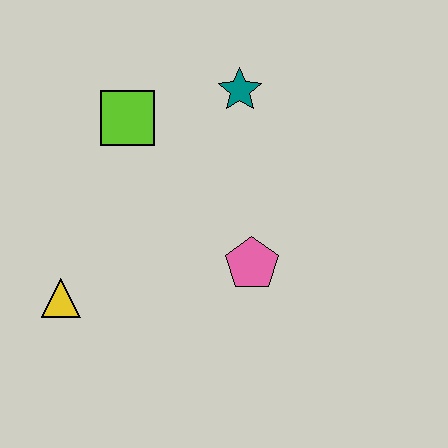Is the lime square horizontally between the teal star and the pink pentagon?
No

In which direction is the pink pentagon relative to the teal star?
The pink pentagon is below the teal star.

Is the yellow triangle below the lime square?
Yes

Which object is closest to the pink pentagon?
The teal star is closest to the pink pentagon.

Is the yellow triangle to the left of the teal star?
Yes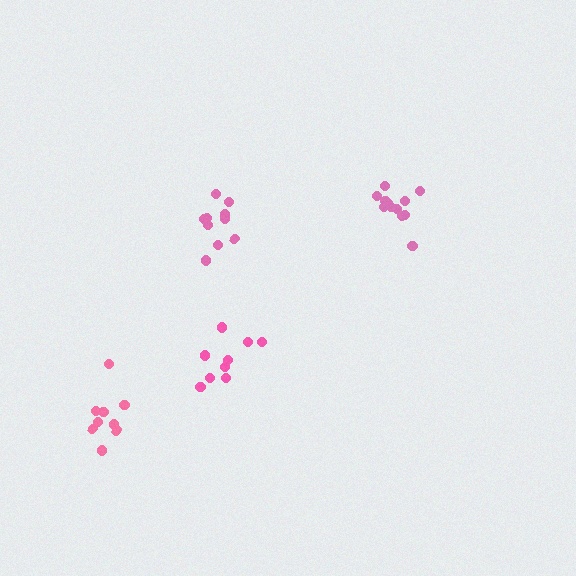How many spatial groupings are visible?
There are 4 spatial groupings.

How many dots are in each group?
Group 1: 12 dots, Group 2: 10 dots, Group 3: 10 dots, Group 4: 9 dots (41 total).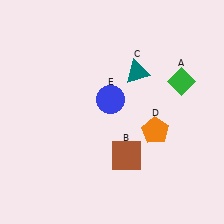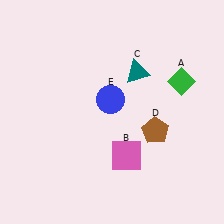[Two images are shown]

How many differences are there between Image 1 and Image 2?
There are 2 differences between the two images.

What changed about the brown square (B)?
In Image 1, B is brown. In Image 2, it changed to pink.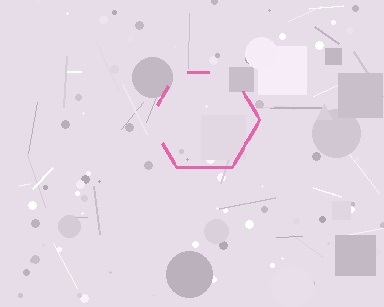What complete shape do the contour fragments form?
The contour fragments form a hexagon.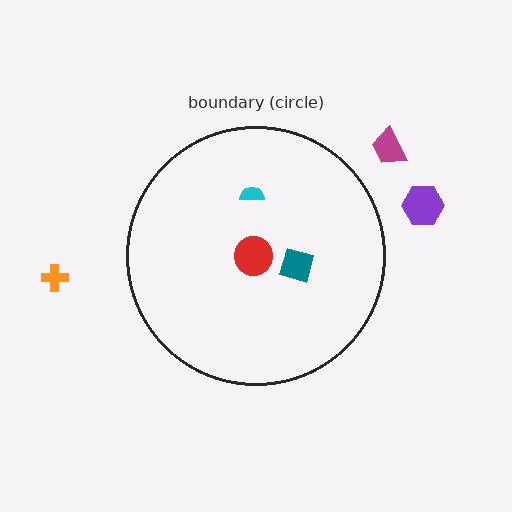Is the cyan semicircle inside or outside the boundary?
Inside.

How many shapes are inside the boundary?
3 inside, 3 outside.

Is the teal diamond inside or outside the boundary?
Inside.